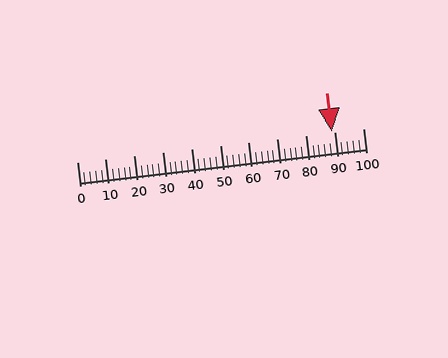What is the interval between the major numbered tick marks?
The major tick marks are spaced 10 units apart.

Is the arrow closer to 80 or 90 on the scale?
The arrow is closer to 90.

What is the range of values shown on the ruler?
The ruler shows values from 0 to 100.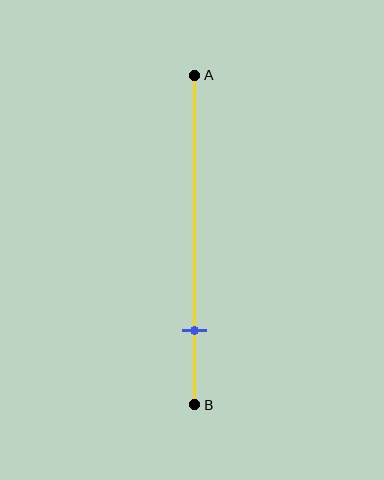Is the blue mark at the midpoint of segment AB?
No, the mark is at about 75% from A, not at the 50% midpoint.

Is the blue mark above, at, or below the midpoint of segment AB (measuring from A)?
The blue mark is below the midpoint of segment AB.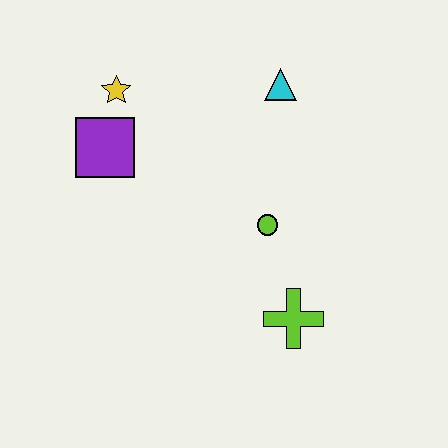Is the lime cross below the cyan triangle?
Yes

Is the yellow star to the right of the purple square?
Yes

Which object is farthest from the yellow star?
The lime cross is farthest from the yellow star.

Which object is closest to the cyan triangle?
The lime circle is closest to the cyan triangle.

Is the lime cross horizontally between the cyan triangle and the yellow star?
No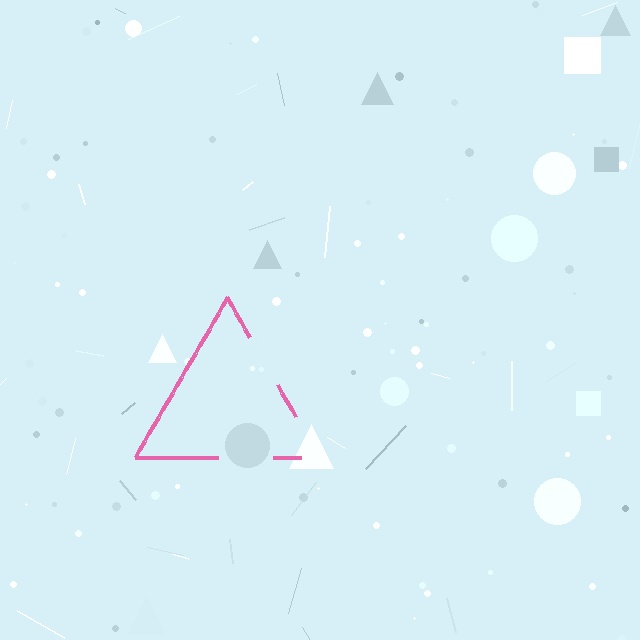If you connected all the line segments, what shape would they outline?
They would outline a triangle.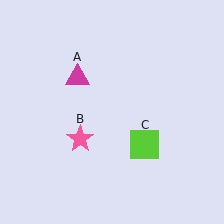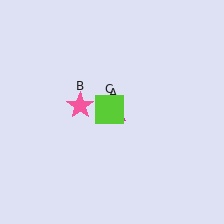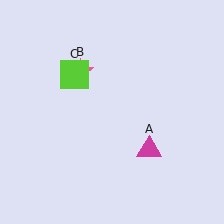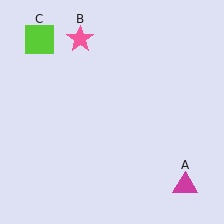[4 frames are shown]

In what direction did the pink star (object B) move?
The pink star (object B) moved up.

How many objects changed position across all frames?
3 objects changed position: magenta triangle (object A), pink star (object B), lime square (object C).